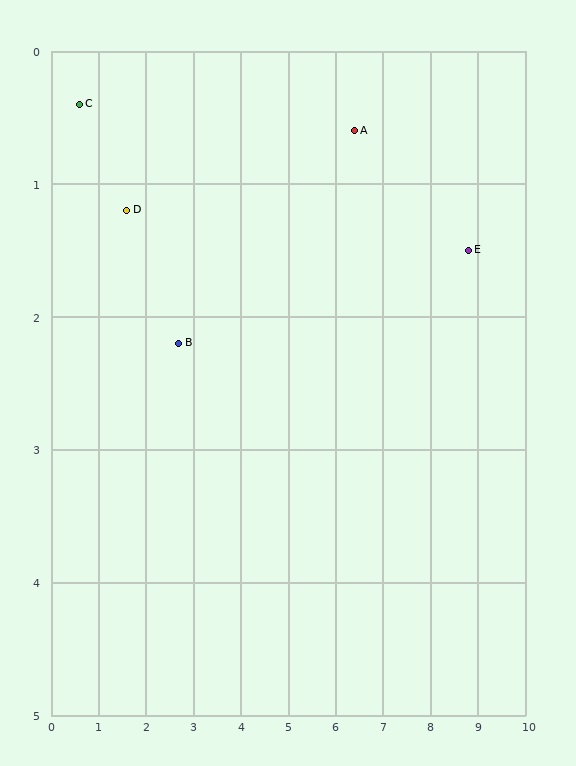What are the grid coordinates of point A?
Point A is at approximately (6.4, 0.6).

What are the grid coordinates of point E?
Point E is at approximately (8.8, 1.5).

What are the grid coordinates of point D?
Point D is at approximately (1.6, 1.2).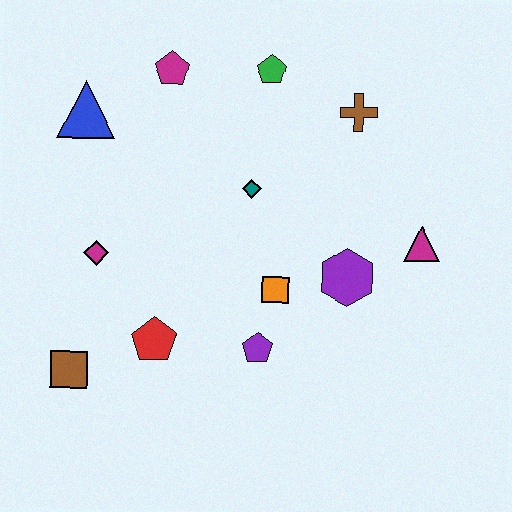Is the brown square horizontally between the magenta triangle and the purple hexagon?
No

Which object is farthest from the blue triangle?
The magenta triangle is farthest from the blue triangle.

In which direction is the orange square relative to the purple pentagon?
The orange square is above the purple pentagon.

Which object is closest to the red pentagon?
The brown square is closest to the red pentagon.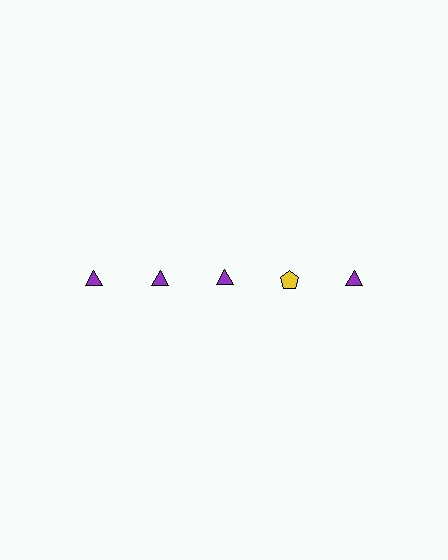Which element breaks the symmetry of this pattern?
The yellow pentagon in the top row, second from right column breaks the symmetry. All other shapes are purple triangles.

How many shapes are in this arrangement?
There are 5 shapes arranged in a grid pattern.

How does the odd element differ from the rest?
It differs in both color (yellow instead of purple) and shape (pentagon instead of triangle).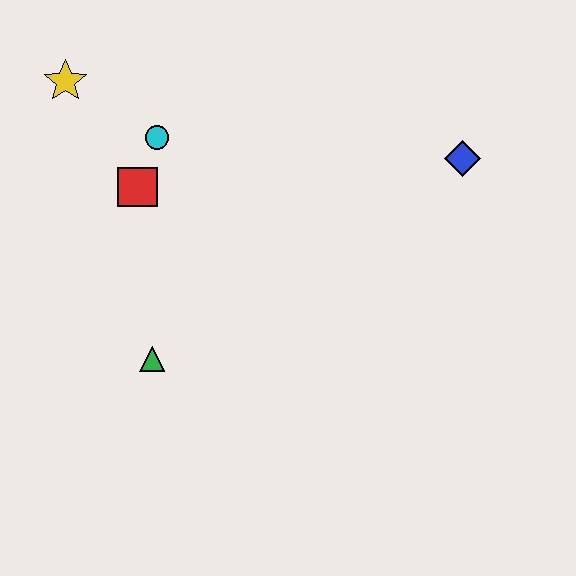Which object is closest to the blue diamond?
The cyan circle is closest to the blue diamond.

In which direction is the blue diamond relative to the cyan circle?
The blue diamond is to the right of the cyan circle.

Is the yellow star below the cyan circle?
No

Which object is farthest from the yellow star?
The blue diamond is farthest from the yellow star.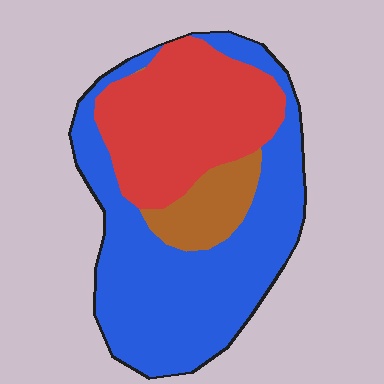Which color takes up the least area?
Brown, at roughly 10%.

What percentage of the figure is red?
Red covers around 35% of the figure.